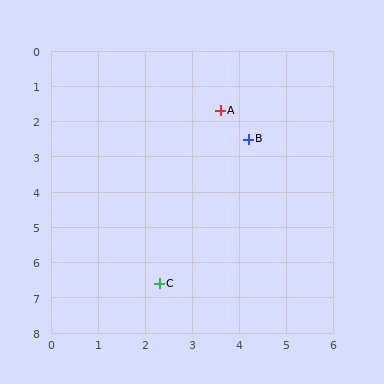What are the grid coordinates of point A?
Point A is at approximately (3.6, 1.7).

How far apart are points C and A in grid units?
Points C and A are about 5.1 grid units apart.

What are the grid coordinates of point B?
Point B is at approximately (4.2, 2.5).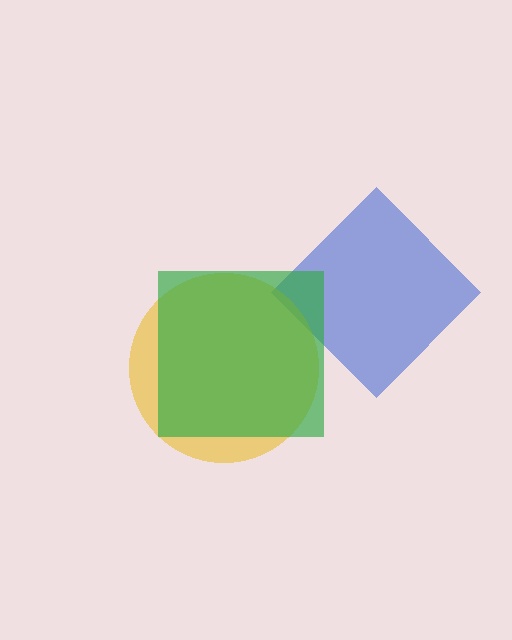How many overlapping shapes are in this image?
There are 3 overlapping shapes in the image.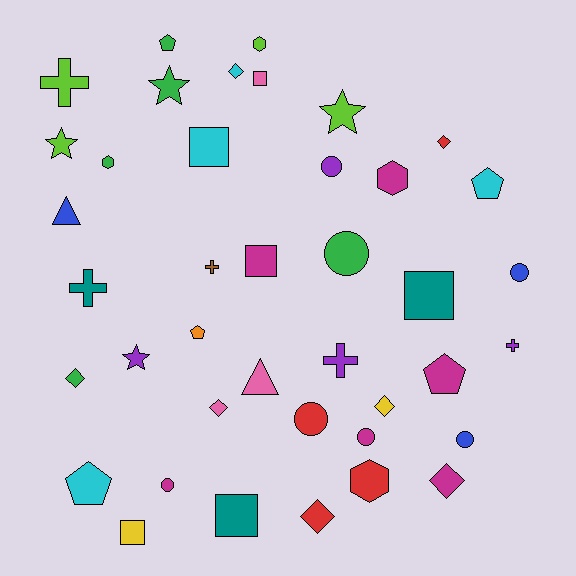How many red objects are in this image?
There are 4 red objects.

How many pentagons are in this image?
There are 5 pentagons.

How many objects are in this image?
There are 40 objects.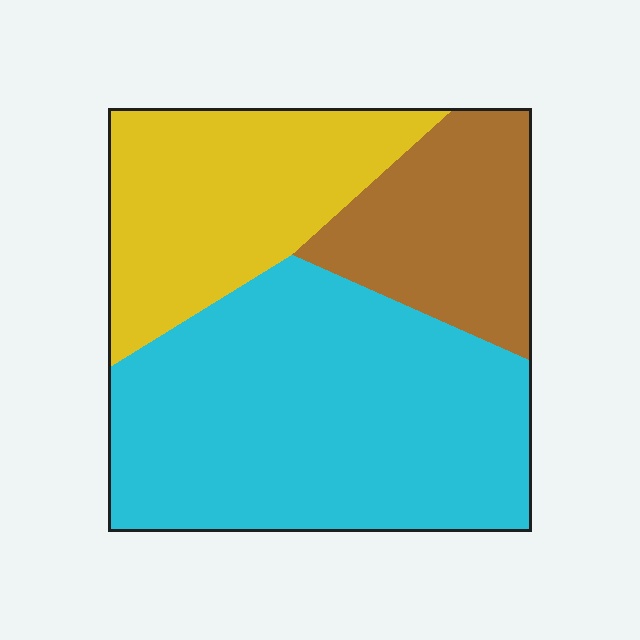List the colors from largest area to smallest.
From largest to smallest: cyan, yellow, brown.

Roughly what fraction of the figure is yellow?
Yellow takes up between a quarter and a half of the figure.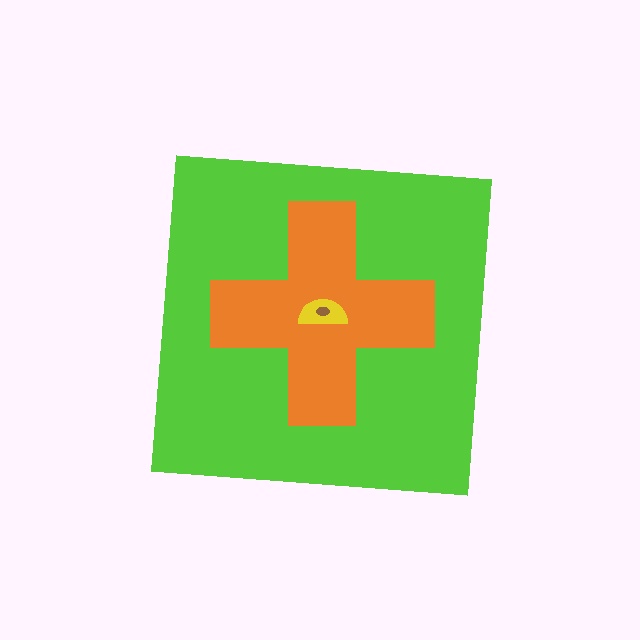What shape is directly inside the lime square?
The orange cross.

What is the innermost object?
The brown ellipse.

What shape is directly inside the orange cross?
The yellow semicircle.